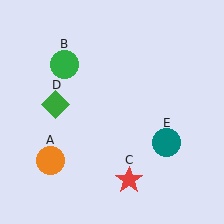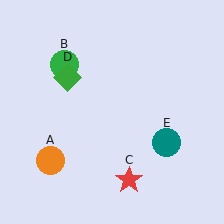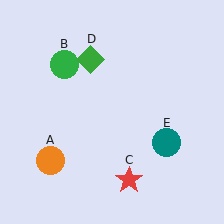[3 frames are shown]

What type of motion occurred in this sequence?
The green diamond (object D) rotated clockwise around the center of the scene.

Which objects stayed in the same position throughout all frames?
Orange circle (object A) and green circle (object B) and red star (object C) and teal circle (object E) remained stationary.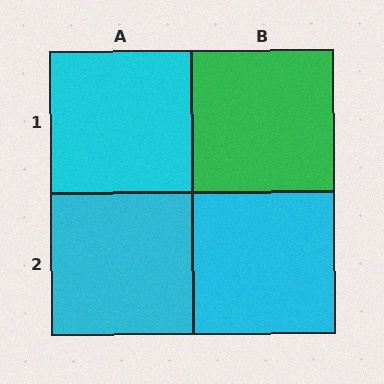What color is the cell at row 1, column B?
Green.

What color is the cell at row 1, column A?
Cyan.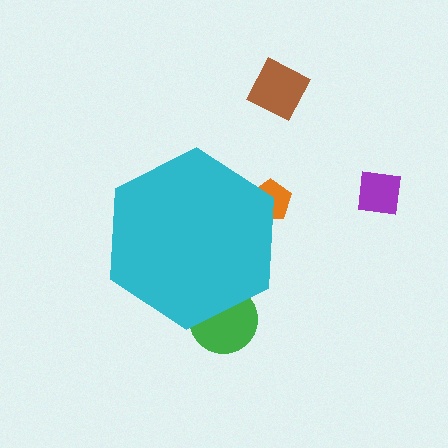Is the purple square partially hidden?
No, the purple square is fully visible.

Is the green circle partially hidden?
Yes, the green circle is partially hidden behind the cyan hexagon.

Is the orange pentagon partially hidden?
Yes, the orange pentagon is partially hidden behind the cyan hexagon.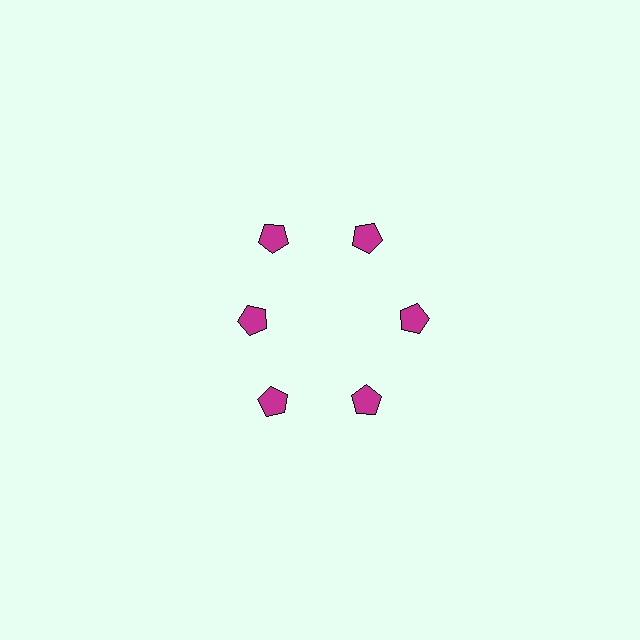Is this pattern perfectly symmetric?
No. The 6 magenta pentagons are arranged in a ring, but one element near the 9 o'clock position is pulled inward toward the center, breaking the 6-fold rotational symmetry.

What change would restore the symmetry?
The symmetry would be restored by moving it outward, back onto the ring so that all 6 pentagons sit at equal angles and equal distance from the center.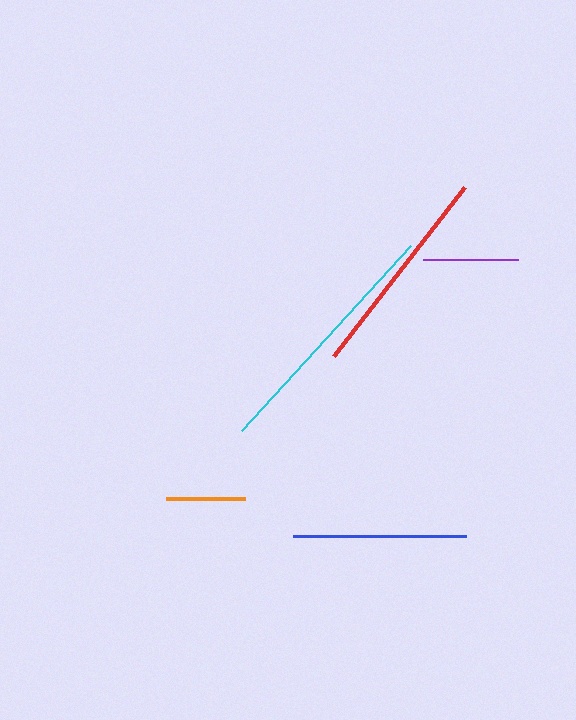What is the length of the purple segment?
The purple segment is approximately 95 pixels long.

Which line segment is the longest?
The cyan line is the longest at approximately 250 pixels.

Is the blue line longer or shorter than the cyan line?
The cyan line is longer than the blue line.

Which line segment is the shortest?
The orange line is the shortest at approximately 80 pixels.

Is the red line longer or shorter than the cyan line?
The cyan line is longer than the red line.